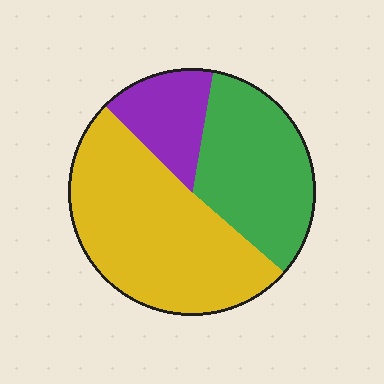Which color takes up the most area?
Yellow, at roughly 50%.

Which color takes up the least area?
Purple, at roughly 15%.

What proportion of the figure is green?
Green takes up about one third (1/3) of the figure.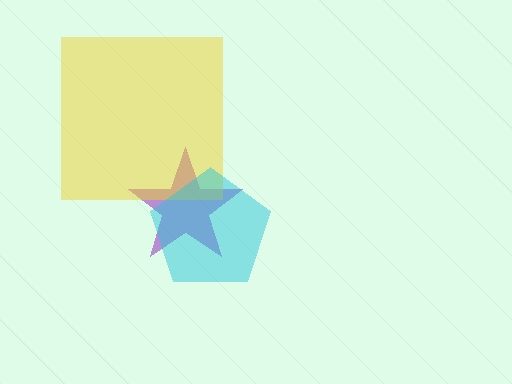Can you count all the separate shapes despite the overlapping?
Yes, there are 3 separate shapes.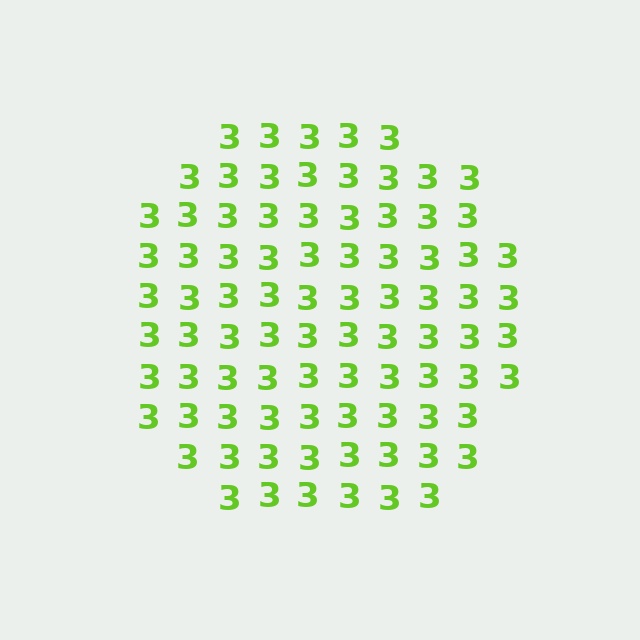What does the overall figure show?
The overall figure shows a circle.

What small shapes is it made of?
It is made of small digit 3's.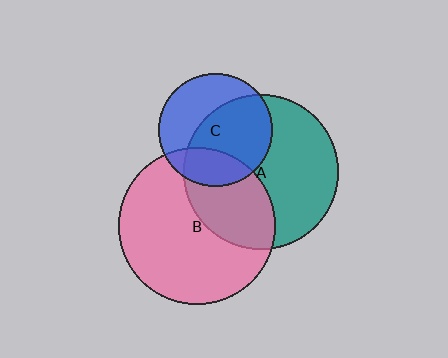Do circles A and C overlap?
Yes.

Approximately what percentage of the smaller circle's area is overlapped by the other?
Approximately 60%.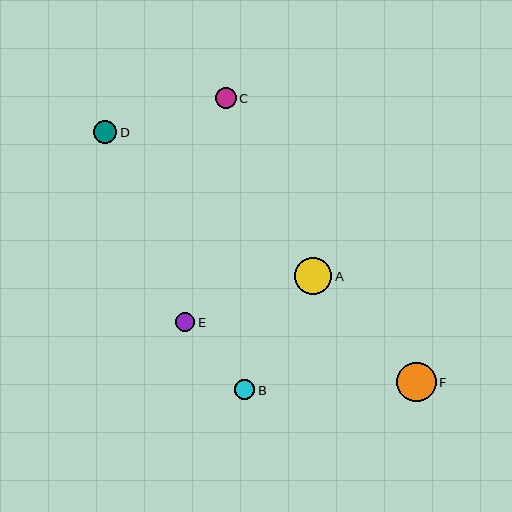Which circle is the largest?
Circle F is the largest with a size of approximately 40 pixels.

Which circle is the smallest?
Circle E is the smallest with a size of approximately 19 pixels.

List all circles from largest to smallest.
From largest to smallest: F, A, D, C, B, E.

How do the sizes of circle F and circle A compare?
Circle F and circle A are approximately the same size.